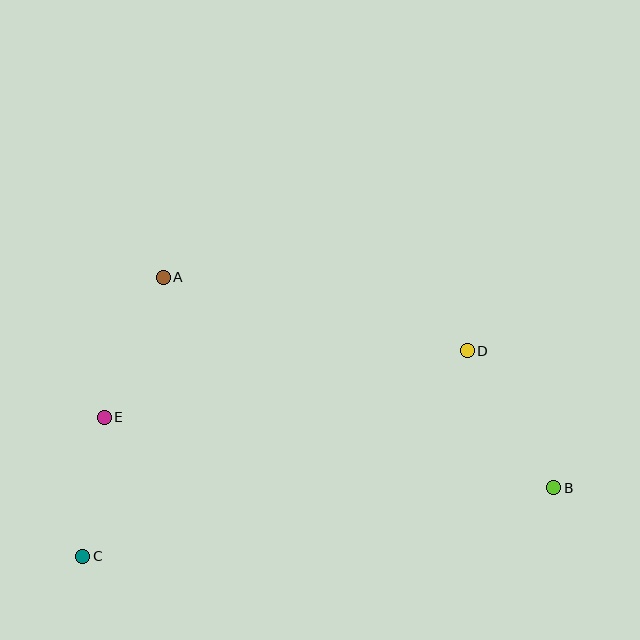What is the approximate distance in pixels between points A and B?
The distance between A and B is approximately 444 pixels.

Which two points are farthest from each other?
Points B and C are farthest from each other.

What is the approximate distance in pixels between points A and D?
The distance between A and D is approximately 313 pixels.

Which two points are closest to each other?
Points C and E are closest to each other.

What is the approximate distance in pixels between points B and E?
The distance between B and E is approximately 455 pixels.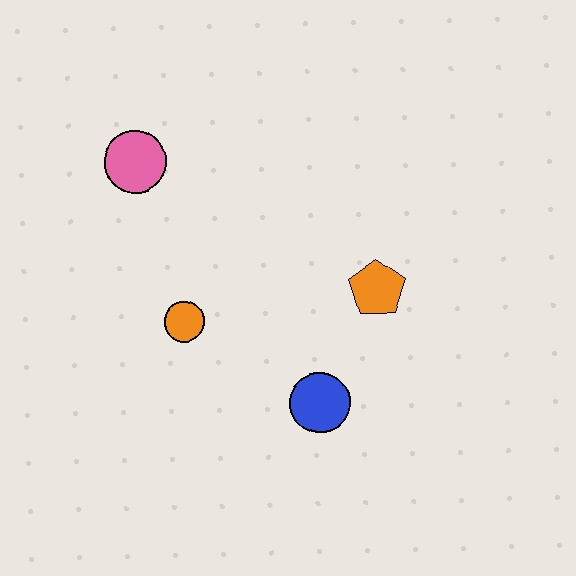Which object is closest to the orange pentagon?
The blue circle is closest to the orange pentagon.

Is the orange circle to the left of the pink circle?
No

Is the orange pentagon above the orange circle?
Yes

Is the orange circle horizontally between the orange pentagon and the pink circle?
Yes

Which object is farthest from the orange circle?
The orange pentagon is farthest from the orange circle.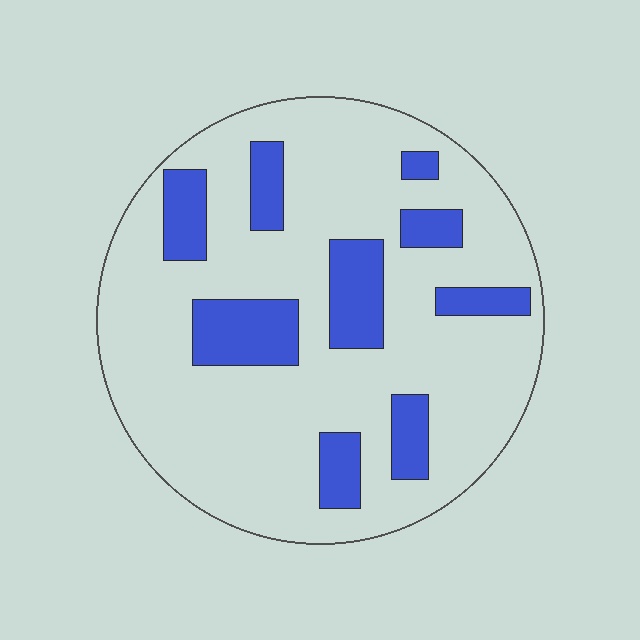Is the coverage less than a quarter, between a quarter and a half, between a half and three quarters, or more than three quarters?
Less than a quarter.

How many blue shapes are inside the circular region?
9.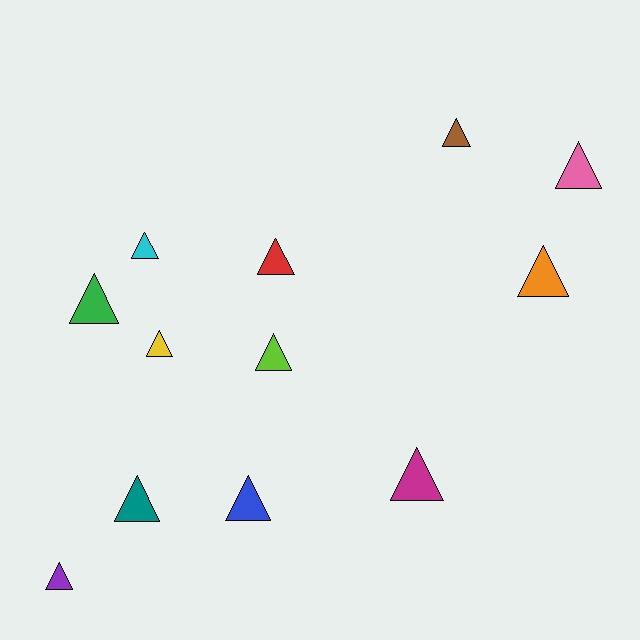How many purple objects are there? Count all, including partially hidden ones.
There is 1 purple object.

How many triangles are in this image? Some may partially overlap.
There are 12 triangles.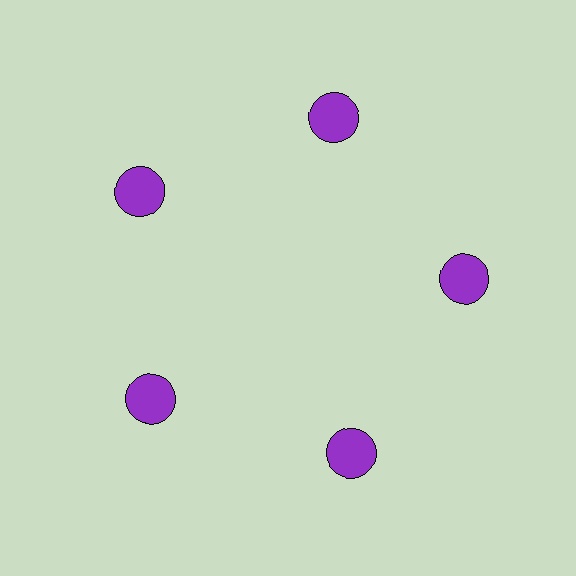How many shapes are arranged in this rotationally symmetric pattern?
There are 5 shapes, arranged in 5 groups of 1.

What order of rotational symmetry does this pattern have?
This pattern has 5-fold rotational symmetry.